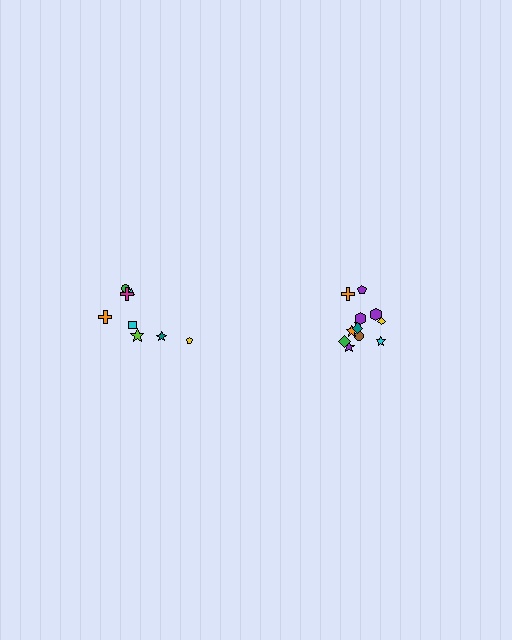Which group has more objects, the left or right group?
The right group.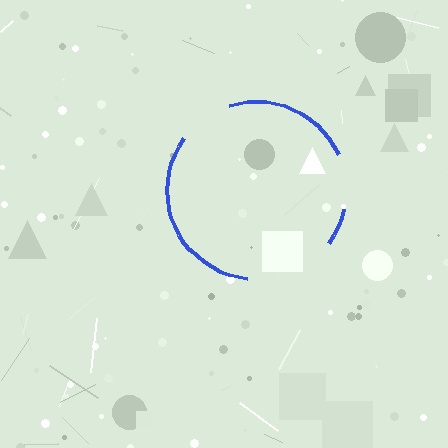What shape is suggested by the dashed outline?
The dashed outline suggests a circle.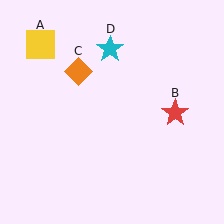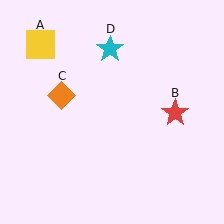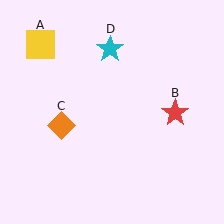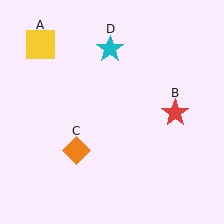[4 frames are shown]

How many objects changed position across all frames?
1 object changed position: orange diamond (object C).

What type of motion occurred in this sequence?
The orange diamond (object C) rotated counterclockwise around the center of the scene.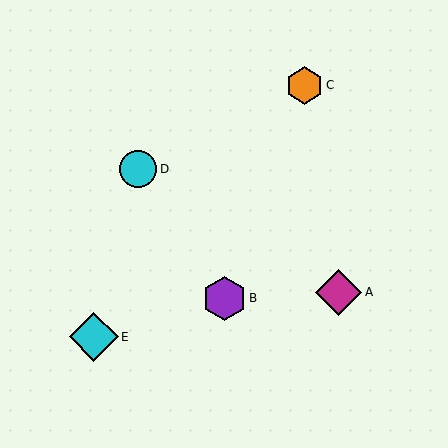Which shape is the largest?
The cyan diamond (labeled E) is the largest.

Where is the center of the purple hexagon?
The center of the purple hexagon is at (224, 298).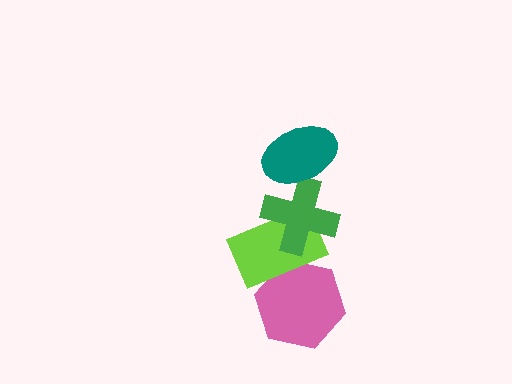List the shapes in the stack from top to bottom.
From top to bottom: the teal ellipse, the green cross, the lime rectangle, the pink hexagon.